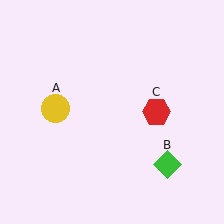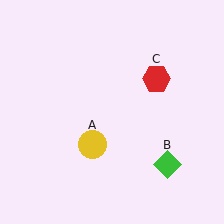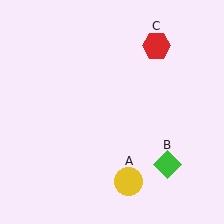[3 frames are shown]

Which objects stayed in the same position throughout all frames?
Green diamond (object B) remained stationary.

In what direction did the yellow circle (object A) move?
The yellow circle (object A) moved down and to the right.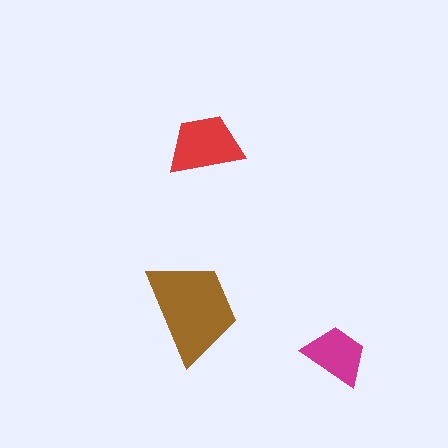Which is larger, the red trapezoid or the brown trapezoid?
The brown one.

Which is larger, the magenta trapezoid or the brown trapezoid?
The brown one.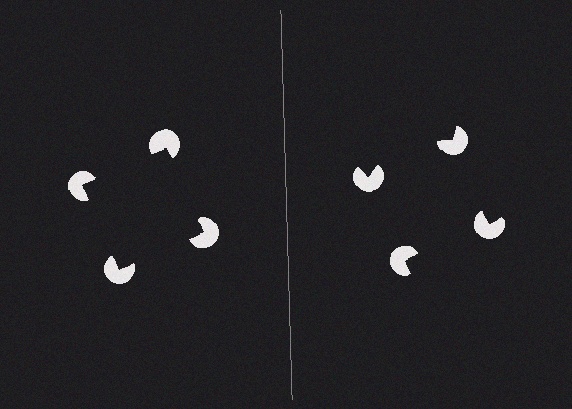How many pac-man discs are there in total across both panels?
8 — 4 on each side.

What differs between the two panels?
The pac-man discs are positioned identically on both sides; only the wedge orientations differ. On the left they align to a square; on the right they are misaligned.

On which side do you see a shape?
An illusory square appears on the left side. On the right side the wedge cuts are rotated, so no coherent shape forms.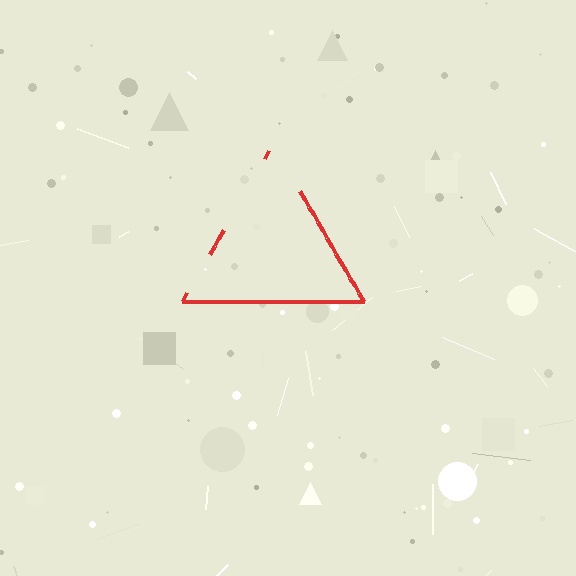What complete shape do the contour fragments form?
The contour fragments form a triangle.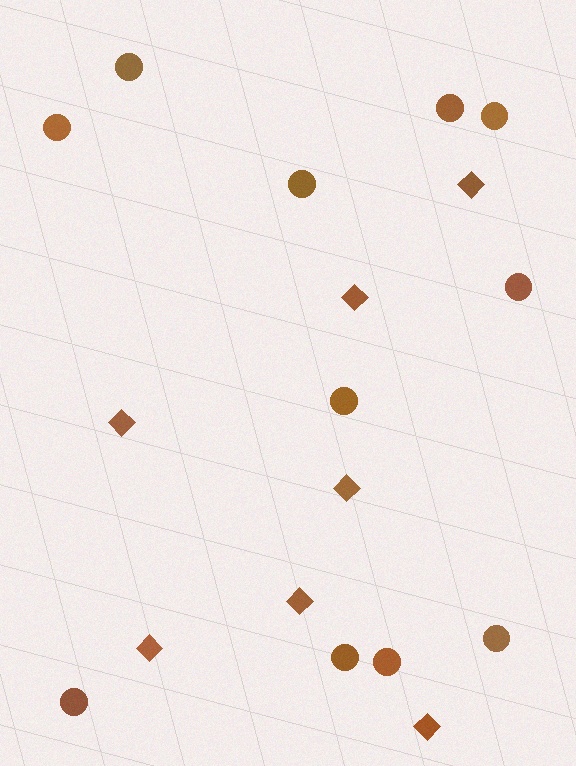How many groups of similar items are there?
There are 2 groups: one group of circles (11) and one group of diamonds (7).